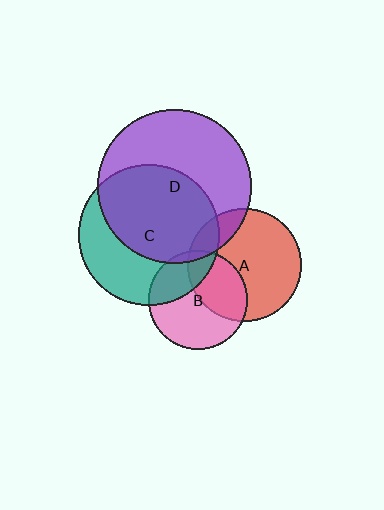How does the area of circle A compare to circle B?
Approximately 1.3 times.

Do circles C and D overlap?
Yes.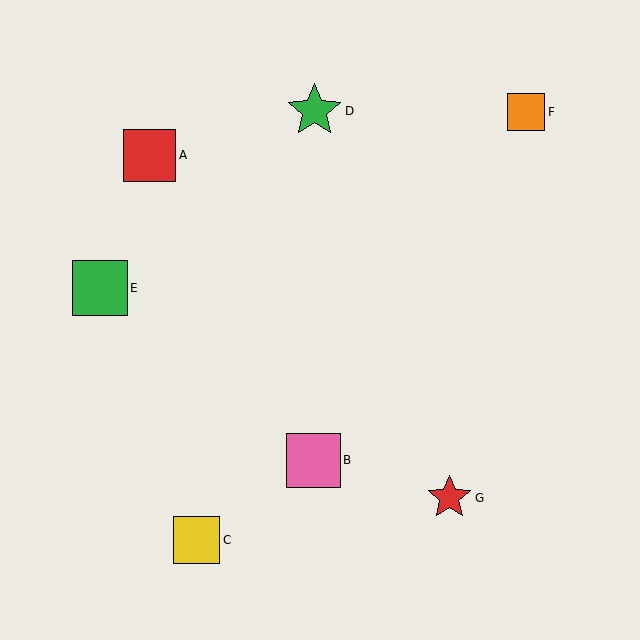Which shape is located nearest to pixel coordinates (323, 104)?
The green star (labeled D) at (315, 111) is nearest to that location.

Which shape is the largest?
The green square (labeled E) is the largest.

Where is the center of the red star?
The center of the red star is at (449, 498).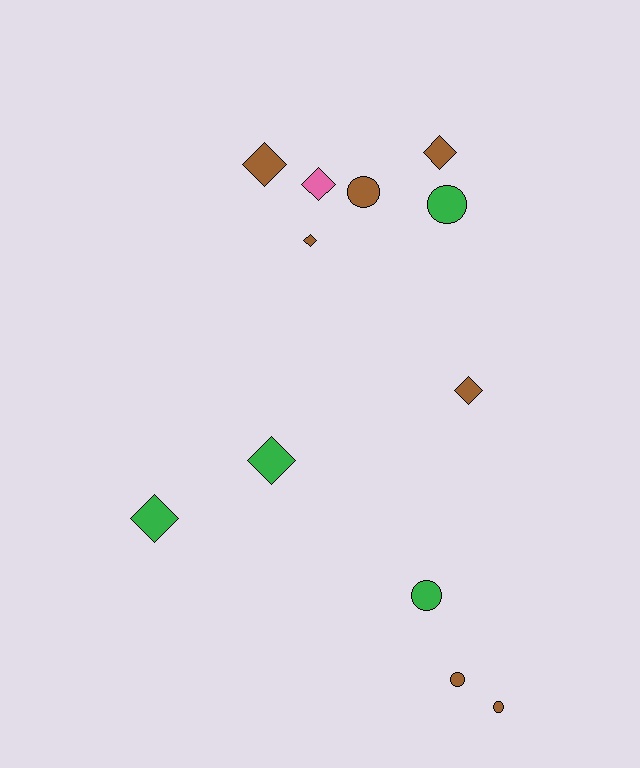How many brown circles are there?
There are 3 brown circles.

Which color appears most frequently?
Brown, with 7 objects.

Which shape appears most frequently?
Diamond, with 7 objects.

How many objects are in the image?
There are 12 objects.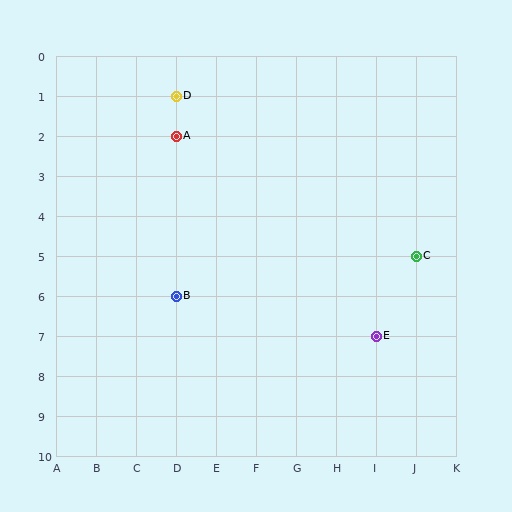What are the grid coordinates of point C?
Point C is at grid coordinates (J, 5).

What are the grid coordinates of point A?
Point A is at grid coordinates (D, 2).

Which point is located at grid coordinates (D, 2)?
Point A is at (D, 2).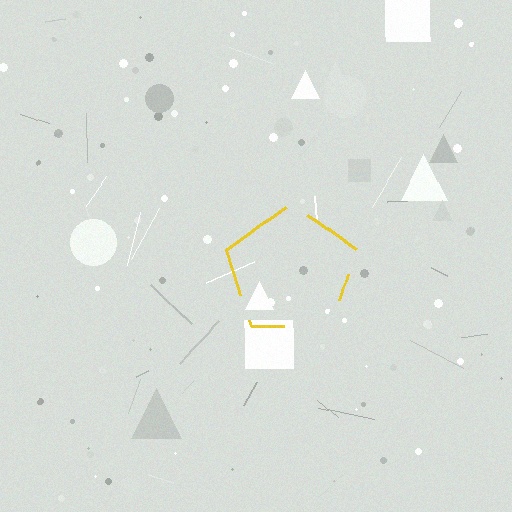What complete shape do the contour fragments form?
The contour fragments form a pentagon.